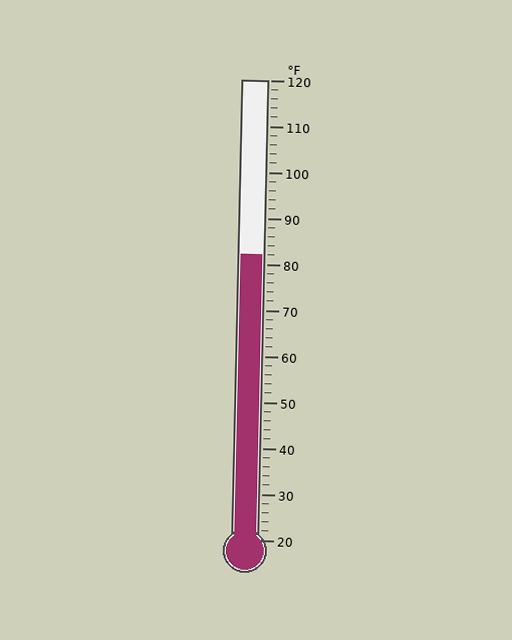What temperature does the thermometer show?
The thermometer shows approximately 82°F.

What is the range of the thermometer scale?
The thermometer scale ranges from 20°F to 120°F.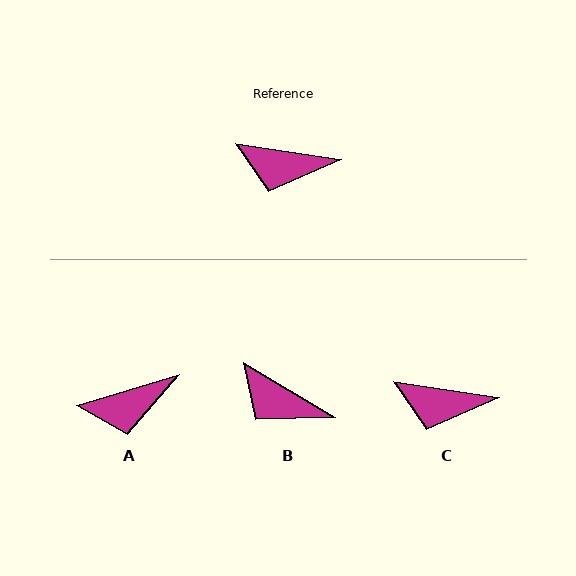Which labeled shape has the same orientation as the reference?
C.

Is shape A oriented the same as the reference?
No, it is off by about 25 degrees.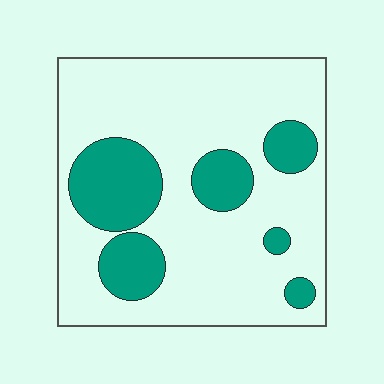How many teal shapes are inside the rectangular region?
6.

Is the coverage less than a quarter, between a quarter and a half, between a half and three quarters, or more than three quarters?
Less than a quarter.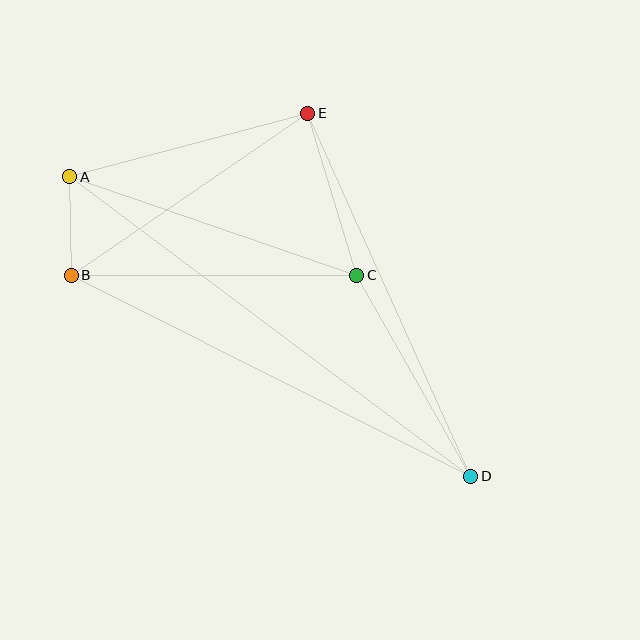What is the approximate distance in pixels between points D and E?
The distance between D and E is approximately 398 pixels.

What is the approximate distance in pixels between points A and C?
The distance between A and C is approximately 303 pixels.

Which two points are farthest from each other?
Points A and D are farthest from each other.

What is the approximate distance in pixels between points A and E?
The distance between A and E is approximately 247 pixels.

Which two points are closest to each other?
Points A and B are closest to each other.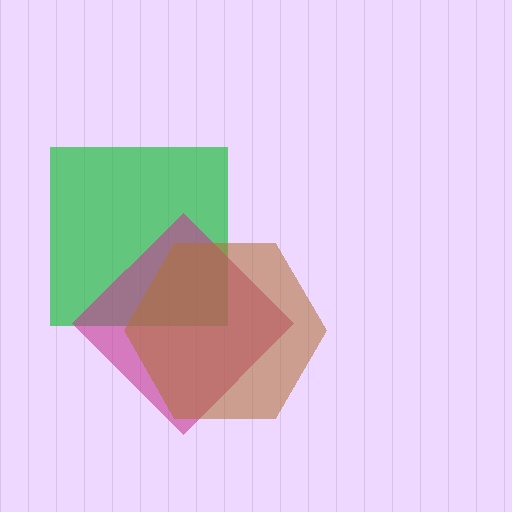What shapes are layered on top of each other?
The layered shapes are: a green square, a magenta diamond, a brown hexagon.